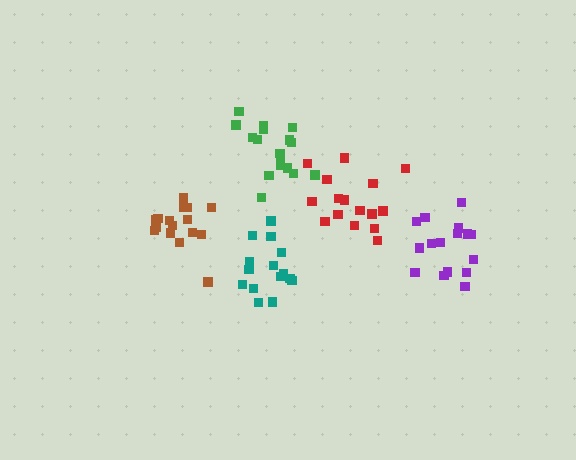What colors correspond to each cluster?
The clusters are colored: teal, brown, green, red, purple.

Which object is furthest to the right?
The purple cluster is rightmost.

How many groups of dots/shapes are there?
There are 5 groups.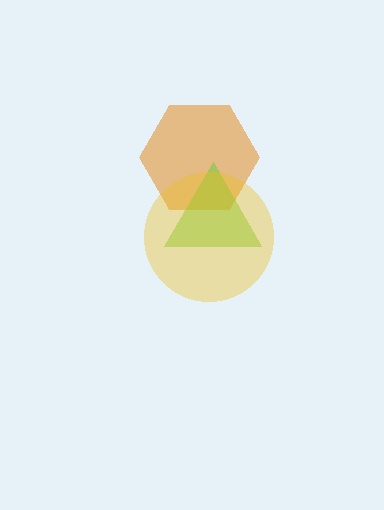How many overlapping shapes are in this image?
There are 3 overlapping shapes in the image.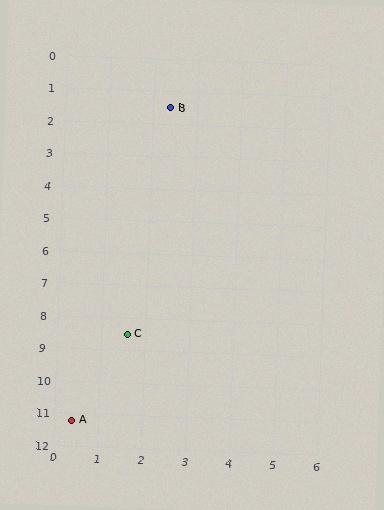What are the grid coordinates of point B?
Point B is at approximately (2.4, 1.5).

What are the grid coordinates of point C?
Point C is at approximately (1.6, 8.5).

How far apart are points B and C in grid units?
Points B and C are about 7.0 grid units apart.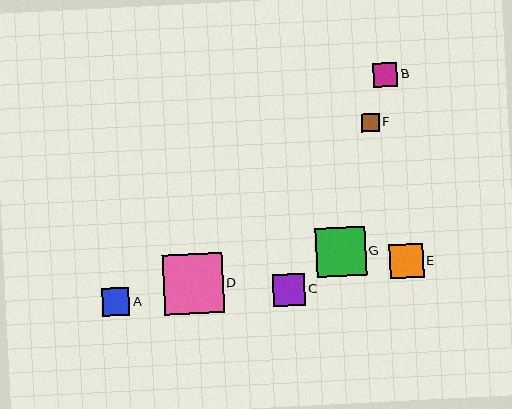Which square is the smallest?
Square F is the smallest with a size of approximately 18 pixels.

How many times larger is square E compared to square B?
Square E is approximately 1.4 times the size of square B.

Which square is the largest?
Square D is the largest with a size of approximately 60 pixels.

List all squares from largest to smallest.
From largest to smallest: D, G, E, C, A, B, F.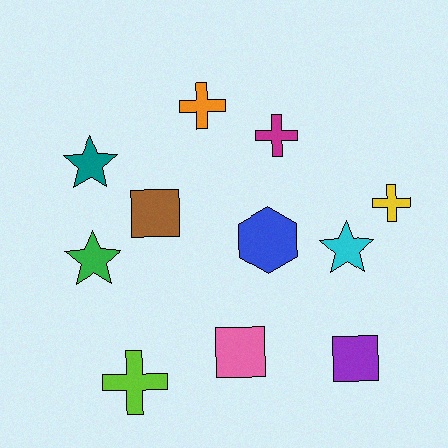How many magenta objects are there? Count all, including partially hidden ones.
There is 1 magenta object.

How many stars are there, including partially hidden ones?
There are 3 stars.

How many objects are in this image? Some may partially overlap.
There are 11 objects.